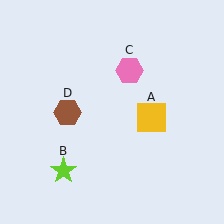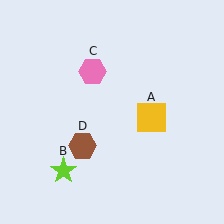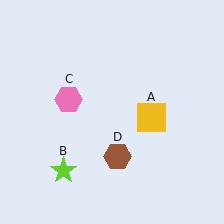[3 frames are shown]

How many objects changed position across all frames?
2 objects changed position: pink hexagon (object C), brown hexagon (object D).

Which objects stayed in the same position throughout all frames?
Yellow square (object A) and lime star (object B) remained stationary.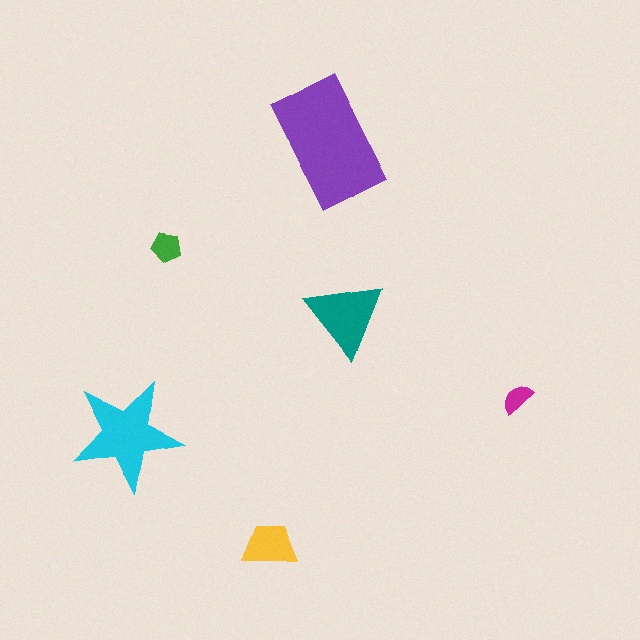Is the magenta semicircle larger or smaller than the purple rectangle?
Smaller.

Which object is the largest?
The purple rectangle.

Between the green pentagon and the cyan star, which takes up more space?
The cyan star.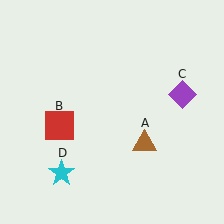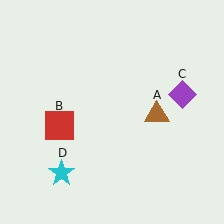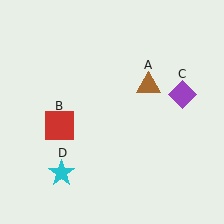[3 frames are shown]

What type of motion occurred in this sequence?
The brown triangle (object A) rotated counterclockwise around the center of the scene.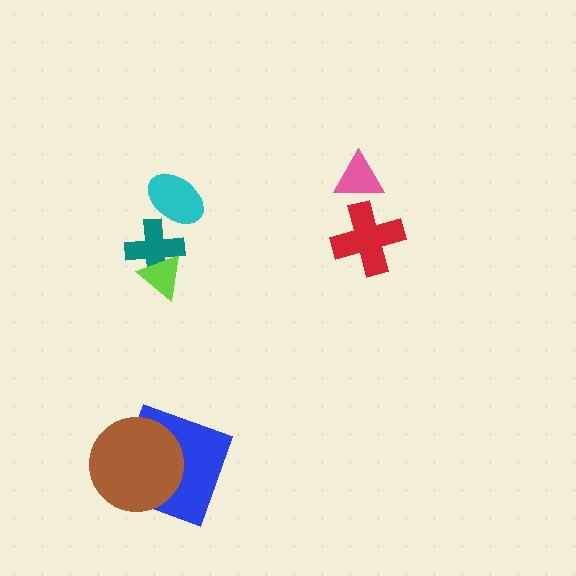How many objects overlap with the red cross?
0 objects overlap with the red cross.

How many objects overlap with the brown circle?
1 object overlaps with the brown circle.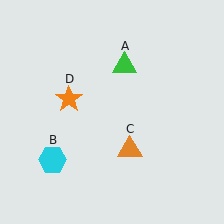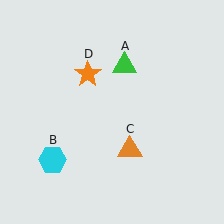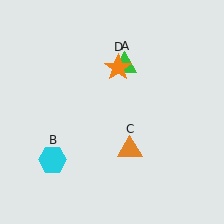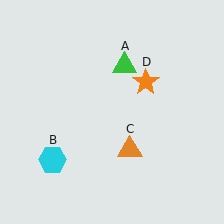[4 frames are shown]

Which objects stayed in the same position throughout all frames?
Green triangle (object A) and cyan hexagon (object B) and orange triangle (object C) remained stationary.